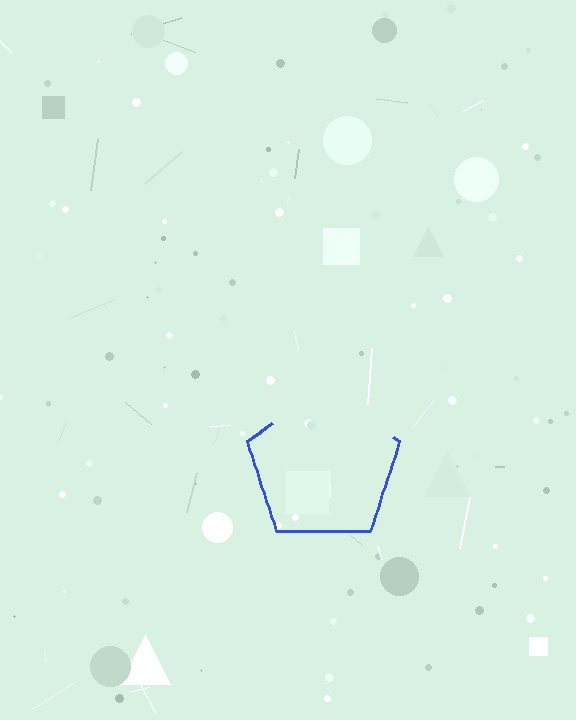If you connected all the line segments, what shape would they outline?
They would outline a pentagon.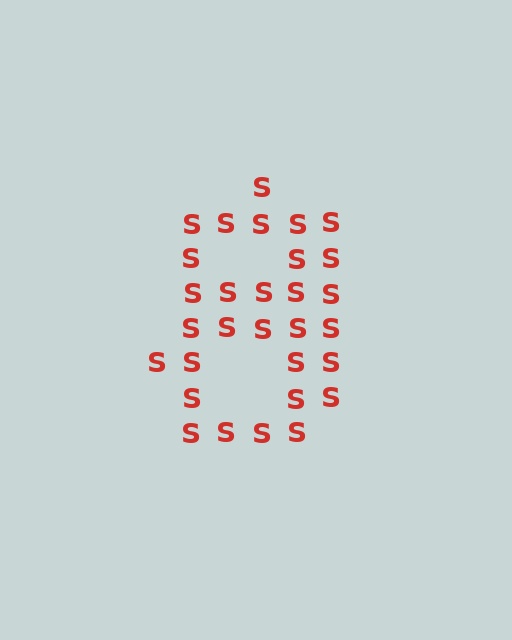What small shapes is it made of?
It is made of small letter S's.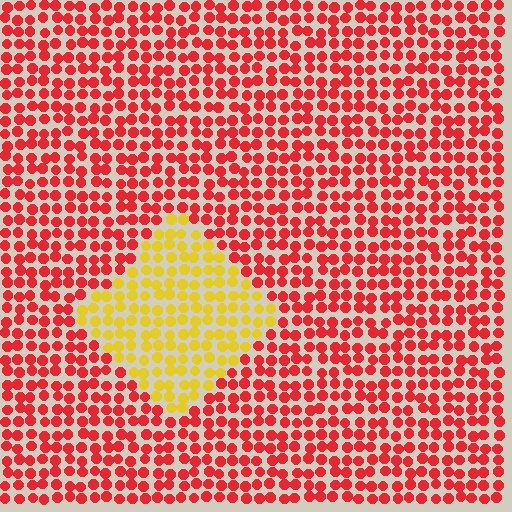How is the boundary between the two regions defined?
The boundary is defined purely by a slight shift in hue (about 56 degrees). Spacing, size, and orientation are identical on both sides.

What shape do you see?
I see a diamond.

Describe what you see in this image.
The image is filled with small red elements in a uniform arrangement. A diamond-shaped region is visible where the elements are tinted to a slightly different hue, forming a subtle color boundary.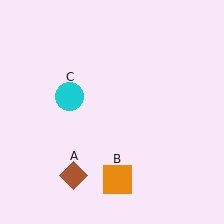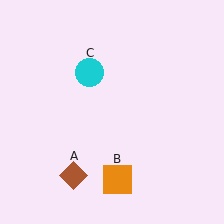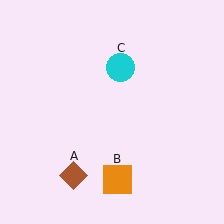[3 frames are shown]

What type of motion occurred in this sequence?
The cyan circle (object C) rotated clockwise around the center of the scene.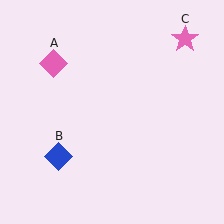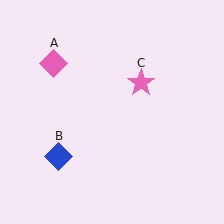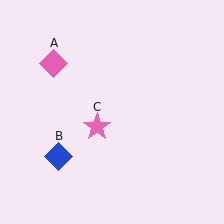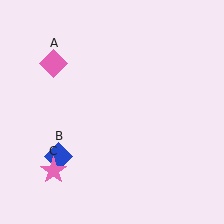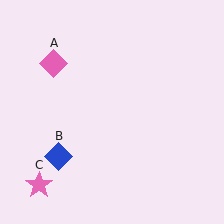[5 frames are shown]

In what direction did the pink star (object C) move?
The pink star (object C) moved down and to the left.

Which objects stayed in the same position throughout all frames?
Pink diamond (object A) and blue diamond (object B) remained stationary.